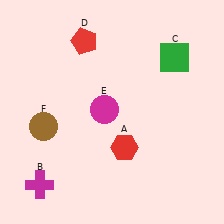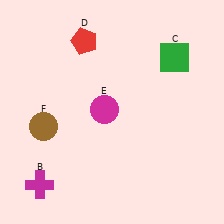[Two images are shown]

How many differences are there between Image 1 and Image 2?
There is 1 difference between the two images.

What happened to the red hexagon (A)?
The red hexagon (A) was removed in Image 2. It was in the bottom-right area of Image 1.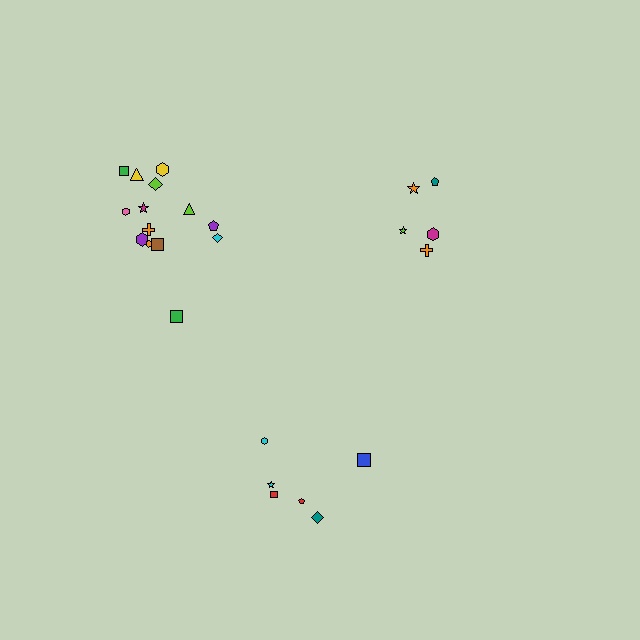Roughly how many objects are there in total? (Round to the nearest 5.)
Roughly 25 objects in total.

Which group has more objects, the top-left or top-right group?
The top-left group.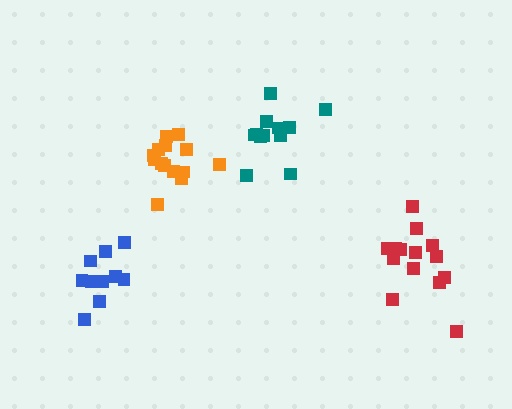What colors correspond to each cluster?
The clusters are colored: blue, orange, teal, red.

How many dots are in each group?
Group 1: 10 dots, Group 2: 14 dots, Group 3: 12 dots, Group 4: 14 dots (50 total).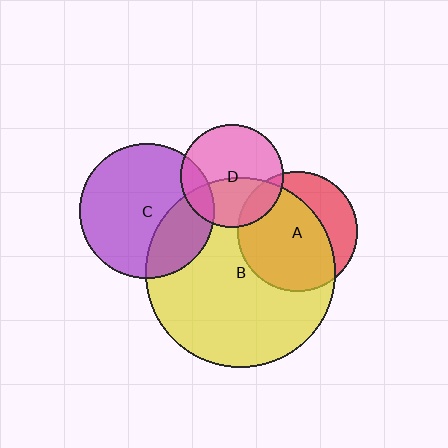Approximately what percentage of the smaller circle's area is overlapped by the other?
Approximately 70%.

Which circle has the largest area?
Circle B (yellow).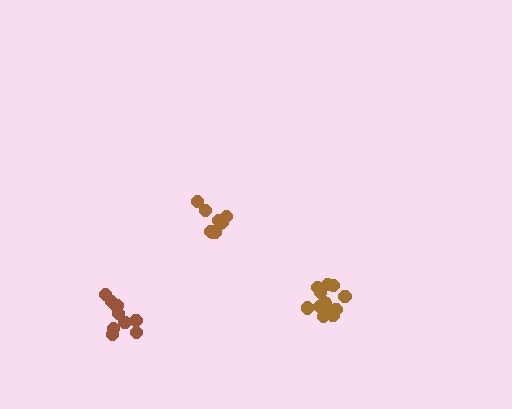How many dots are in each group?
Group 1: 12 dots, Group 2: 10 dots, Group 3: 10 dots (32 total).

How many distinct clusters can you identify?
There are 3 distinct clusters.